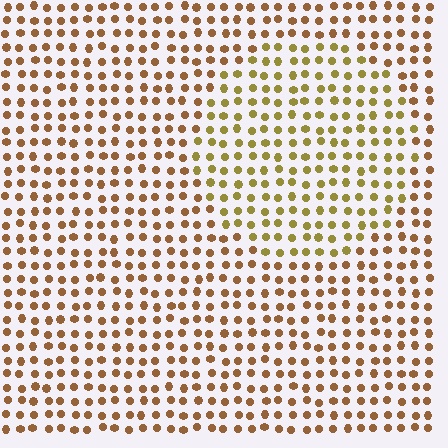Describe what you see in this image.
The image is filled with small brown elements in a uniform arrangement. A circle-shaped region is visible where the elements are tinted to a slightly different hue, forming a subtle color boundary.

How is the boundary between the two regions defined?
The boundary is defined purely by a slight shift in hue (about 28 degrees). Spacing, size, and orientation are identical on both sides.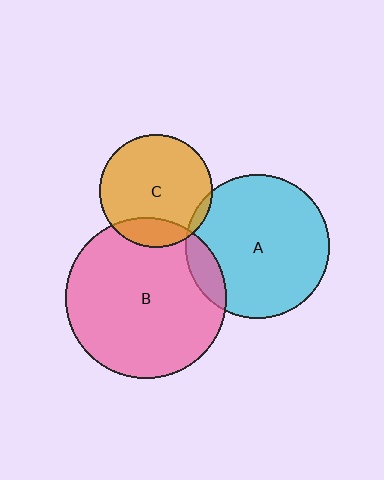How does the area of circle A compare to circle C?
Approximately 1.6 times.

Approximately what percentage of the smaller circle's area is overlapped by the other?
Approximately 10%.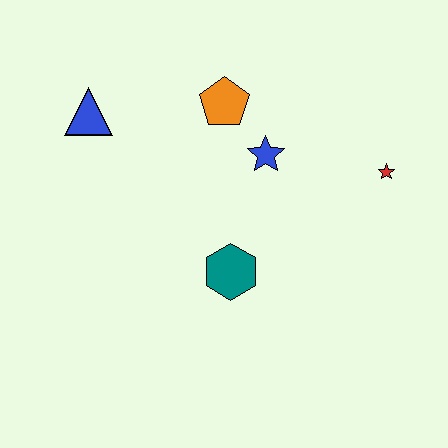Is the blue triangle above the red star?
Yes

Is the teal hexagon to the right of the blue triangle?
Yes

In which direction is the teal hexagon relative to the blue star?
The teal hexagon is below the blue star.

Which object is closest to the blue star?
The orange pentagon is closest to the blue star.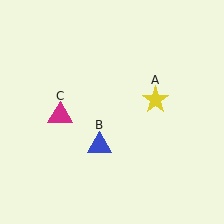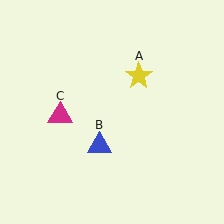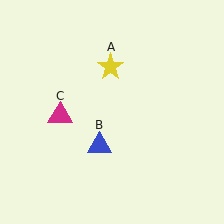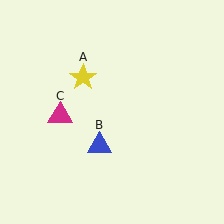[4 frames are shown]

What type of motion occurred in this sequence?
The yellow star (object A) rotated counterclockwise around the center of the scene.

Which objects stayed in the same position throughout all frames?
Blue triangle (object B) and magenta triangle (object C) remained stationary.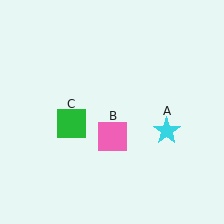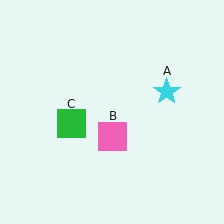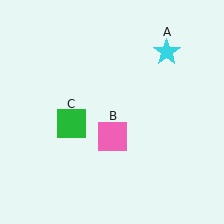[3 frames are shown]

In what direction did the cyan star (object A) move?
The cyan star (object A) moved up.